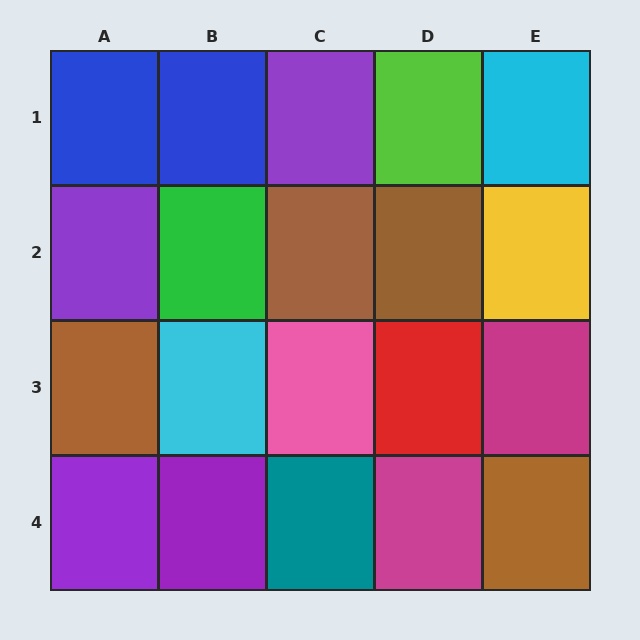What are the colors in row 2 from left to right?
Purple, green, brown, brown, yellow.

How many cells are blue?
2 cells are blue.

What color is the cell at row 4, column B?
Purple.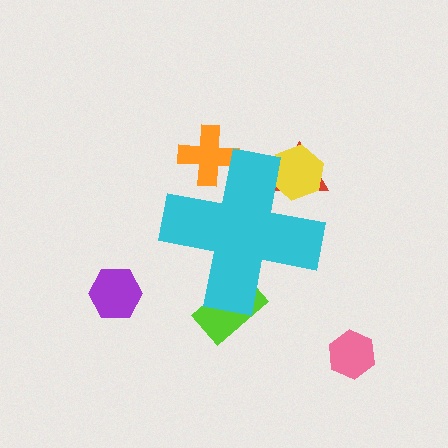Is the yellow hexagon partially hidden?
Yes, the yellow hexagon is partially hidden behind the cyan cross.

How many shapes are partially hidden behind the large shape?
4 shapes are partially hidden.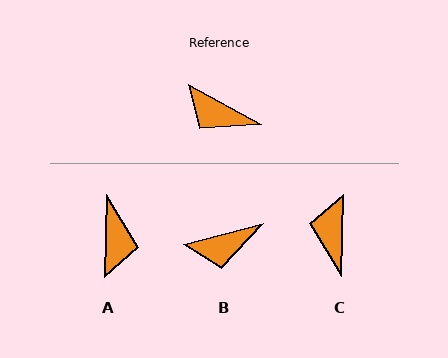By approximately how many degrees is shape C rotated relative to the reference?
Approximately 62 degrees clockwise.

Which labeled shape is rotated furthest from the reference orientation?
A, about 118 degrees away.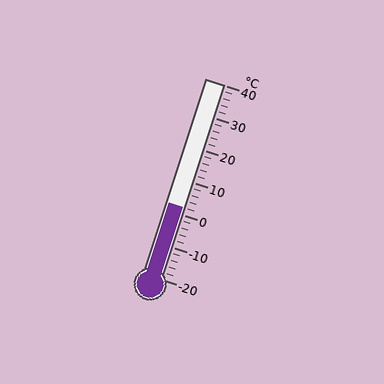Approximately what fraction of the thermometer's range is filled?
The thermometer is filled to approximately 35% of its range.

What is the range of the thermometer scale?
The thermometer scale ranges from -20°C to 40°C.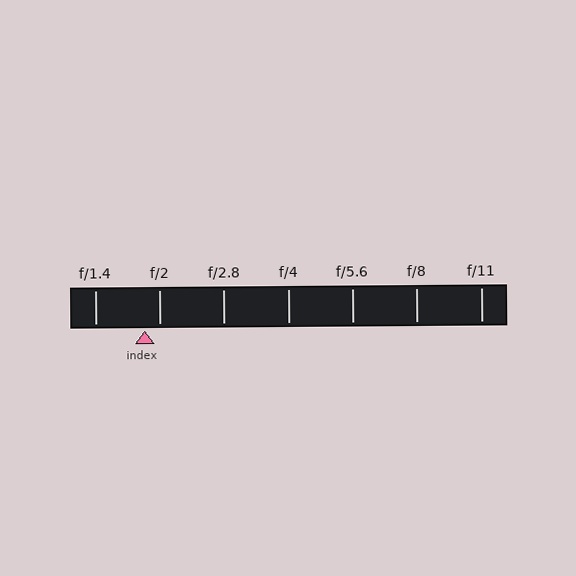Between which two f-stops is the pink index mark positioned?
The index mark is between f/1.4 and f/2.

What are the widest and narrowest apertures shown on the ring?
The widest aperture shown is f/1.4 and the narrowest is f/11.